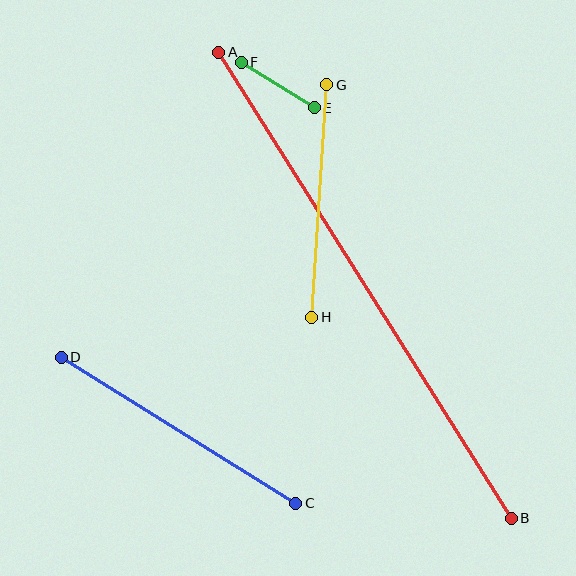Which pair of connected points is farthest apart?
Points A and B are farthest apart.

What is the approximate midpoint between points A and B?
The midpoint is at approximately (365, 285) pixels.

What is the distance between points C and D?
The distance is approximately 276 pixels.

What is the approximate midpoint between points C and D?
The midpoint is at approximately (178, 430) pixels.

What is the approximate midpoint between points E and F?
The midpoint is at approximately (278, 85) pixels.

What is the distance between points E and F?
The distance is approximately 86 pixels.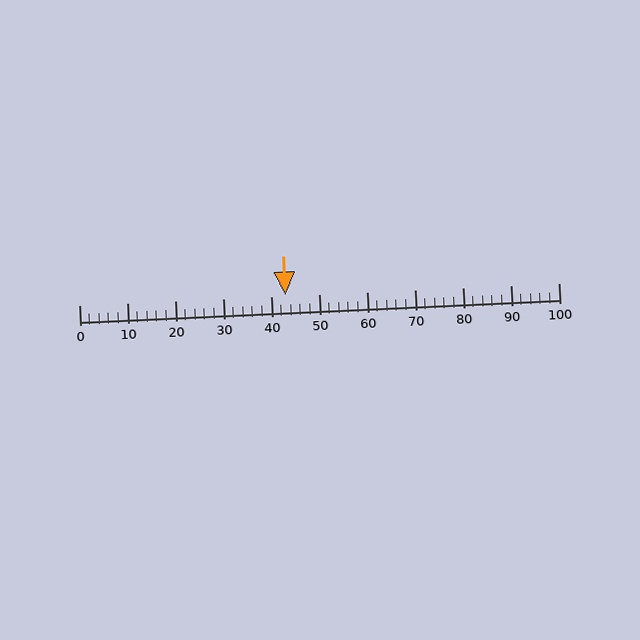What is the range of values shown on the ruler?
The ruler shows values from 0 to 100.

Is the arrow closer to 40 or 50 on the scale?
The arrow is closer to 40.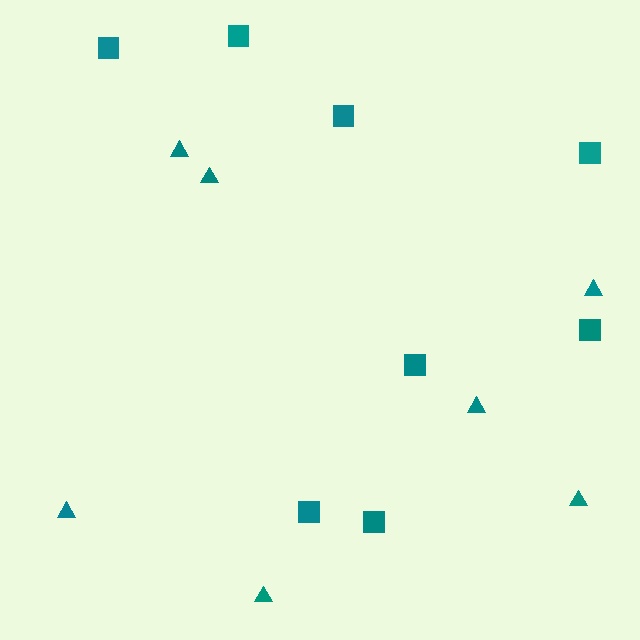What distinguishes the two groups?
There are 2 groups: one group of squares (8) and one group of triangles (7).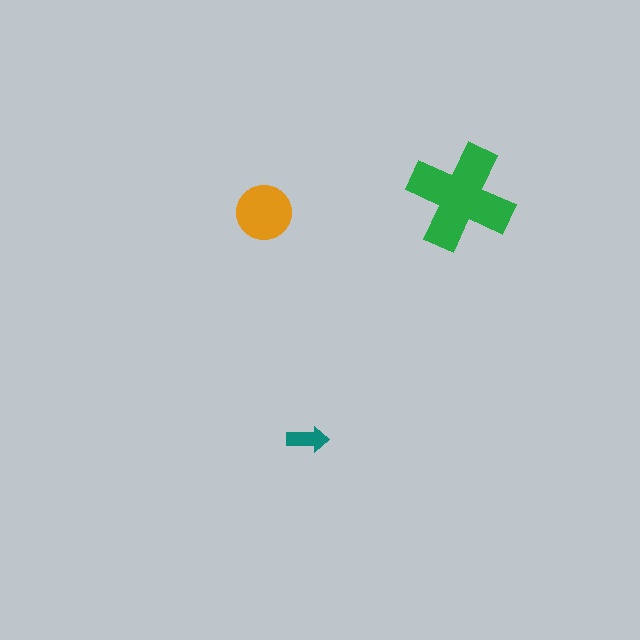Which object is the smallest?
The teal arrow.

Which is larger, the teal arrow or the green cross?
The green cross.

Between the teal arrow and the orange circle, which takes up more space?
The orange circle.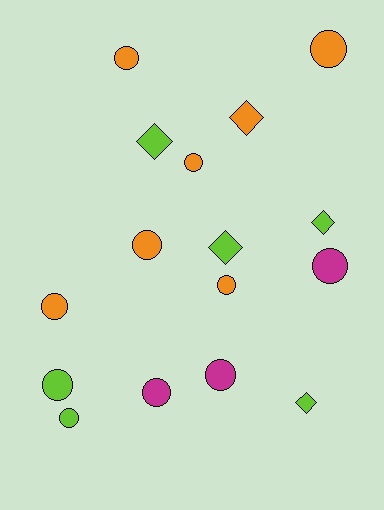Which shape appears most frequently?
Circle, with 11 objects.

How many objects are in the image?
There are 16 objects.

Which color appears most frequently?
Orange, with 7 objects.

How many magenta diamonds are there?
There are no magenta diamonds.